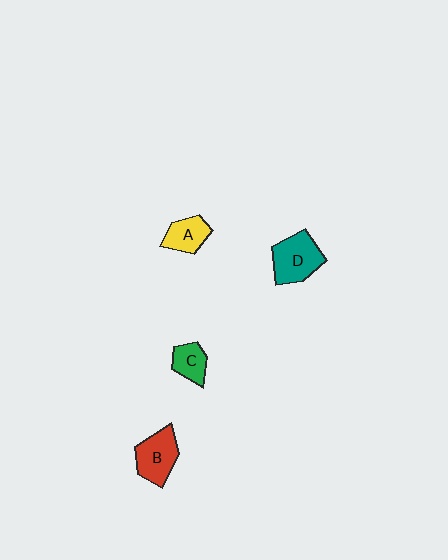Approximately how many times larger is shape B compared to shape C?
Approximately 1.6 times.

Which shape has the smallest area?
Shape C (green).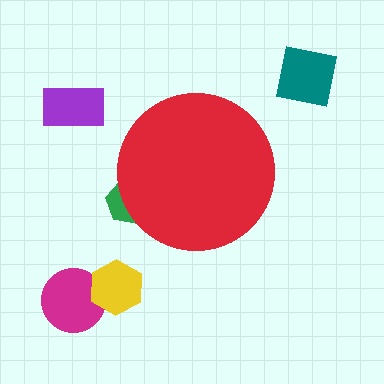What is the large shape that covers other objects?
A red circle.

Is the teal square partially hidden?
No, the teal square is fully visible.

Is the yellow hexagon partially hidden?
No, the yellow hexagon is fully visible.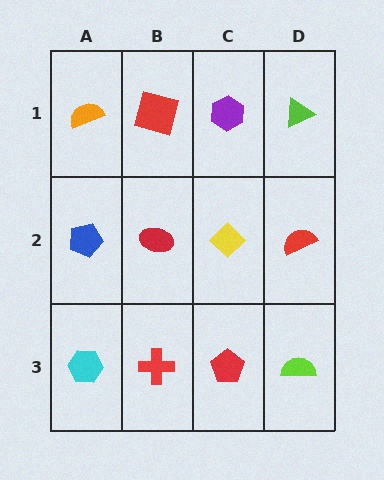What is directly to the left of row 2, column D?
A yellow diamond.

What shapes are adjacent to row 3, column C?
A yellow diamond (row 2, column C), a red cross (row 3, column B), a lime semicircle (row 3, column D).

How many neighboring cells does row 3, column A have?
2.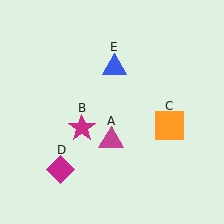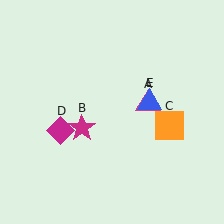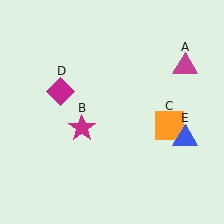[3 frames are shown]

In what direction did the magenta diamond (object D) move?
The magenta diamond (object D) moved up.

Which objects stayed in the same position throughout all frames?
Magenta star (object B) and orange square (object C) remained stationary.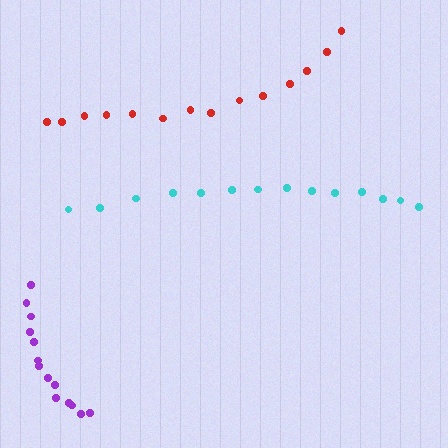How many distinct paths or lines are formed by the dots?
There are 3 distinct paths.